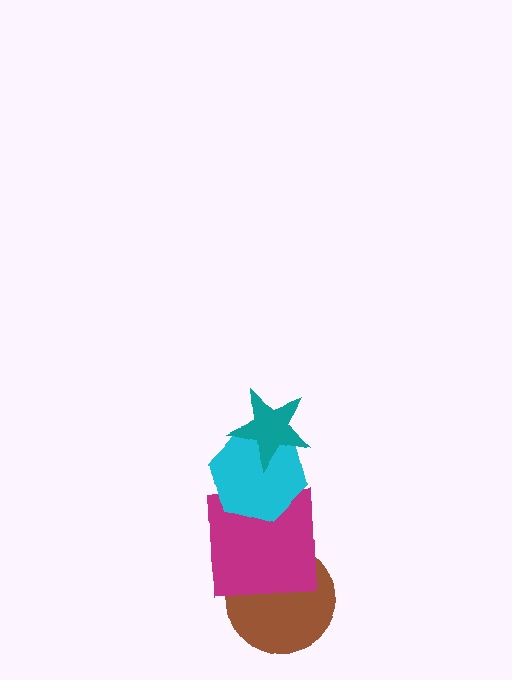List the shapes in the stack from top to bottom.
From top to bottom: the teal star, the cyan hexagon, the magenta square, the brown circle.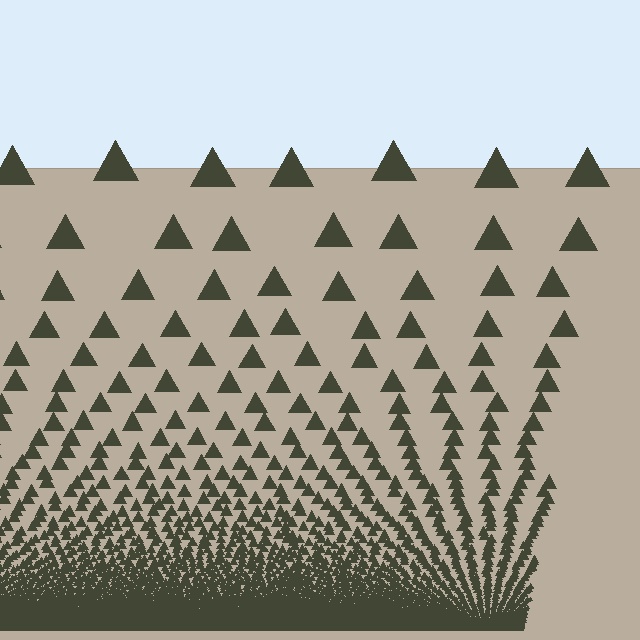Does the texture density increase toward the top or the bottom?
Density increases toward the bottom.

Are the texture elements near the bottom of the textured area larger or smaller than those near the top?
Smaller. The gradient is inverted — elements near the bottom are smaller and denser.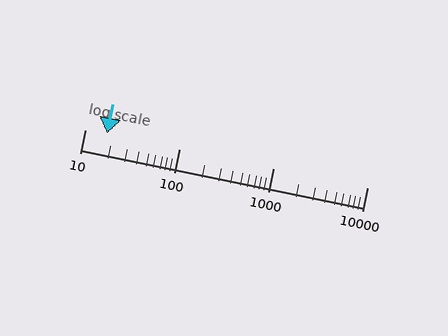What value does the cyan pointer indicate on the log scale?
The pointer indicates approximately 17.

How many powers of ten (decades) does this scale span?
The scale spans 3 decades, from 10 to 10000.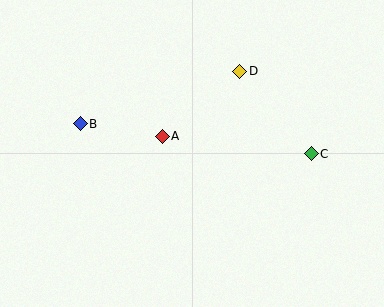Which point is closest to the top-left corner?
Point B is closest to the top-left corner.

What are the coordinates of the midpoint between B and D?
The midpoint between B and D is at (160, 97).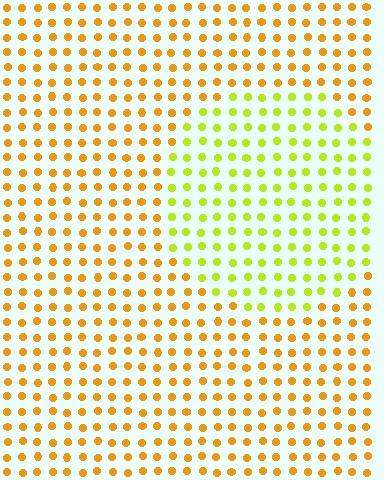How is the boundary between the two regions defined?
The boundary is defined purely by a slight shift in hue (about 39 degrees). Spacing, size, and orientation are identical on both sides.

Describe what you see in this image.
The image is filled with small orange elements in a uniform arrangement. A circle-shaped region is visible where the elements are tinted to a slightly different hue, forming a subtle color boundary.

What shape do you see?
I see a circle.